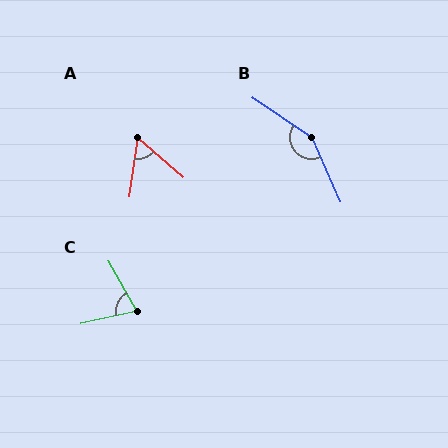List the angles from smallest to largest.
A (57°), C (73°), B (148°).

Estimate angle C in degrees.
Approximately 73 degrees.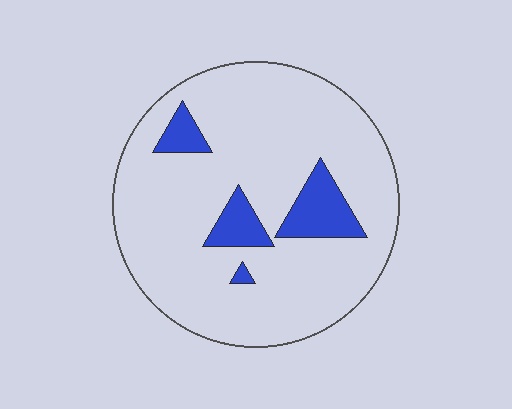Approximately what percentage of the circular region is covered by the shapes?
Approximately 15%.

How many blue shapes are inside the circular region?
4.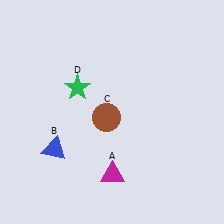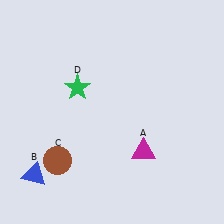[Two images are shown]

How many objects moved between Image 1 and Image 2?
3 objects moved between the two images.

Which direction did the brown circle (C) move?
The brown circle (C) moved left.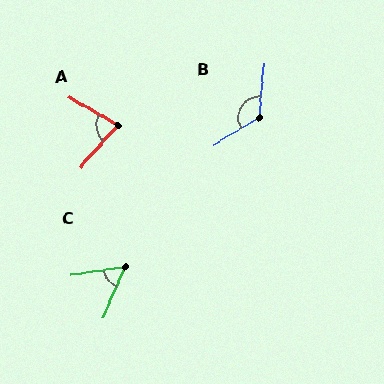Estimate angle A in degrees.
Approximately 79 degrees.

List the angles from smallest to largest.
C (57°), A (79°), B (125°).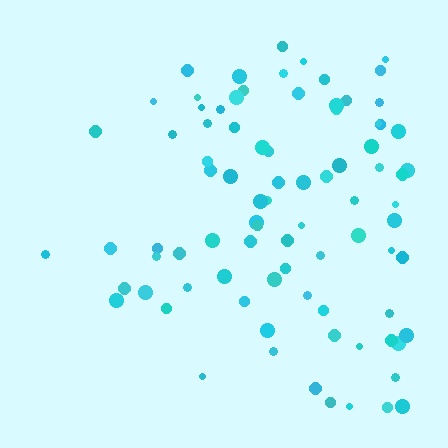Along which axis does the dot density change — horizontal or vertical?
Horizontal.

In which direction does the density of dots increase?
From left to right, with the right side densest.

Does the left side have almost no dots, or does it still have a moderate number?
Still a moderate number, just noticeably fewer than the right.